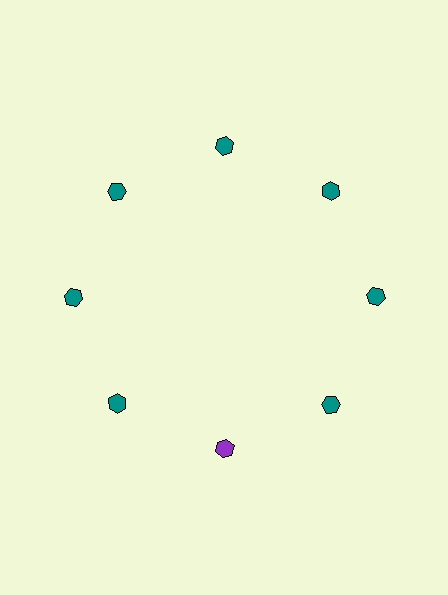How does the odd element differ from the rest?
It has a different color: purple instead of teal.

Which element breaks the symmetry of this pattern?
The purple hexagon at roughly the 6 o'clock position breaks the symmetry. All other shapes are teal hexagons.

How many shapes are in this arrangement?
There are 8 shapes arranged in a ring pattern.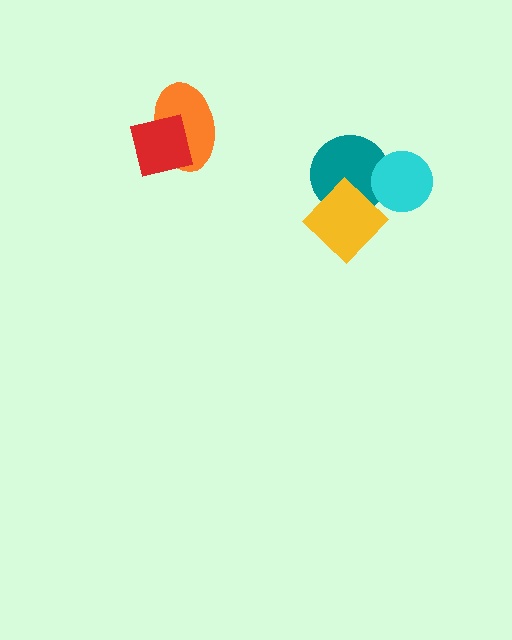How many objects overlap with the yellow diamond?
1 object overlaps with the yellow diamond.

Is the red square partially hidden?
No, no other shape covers it.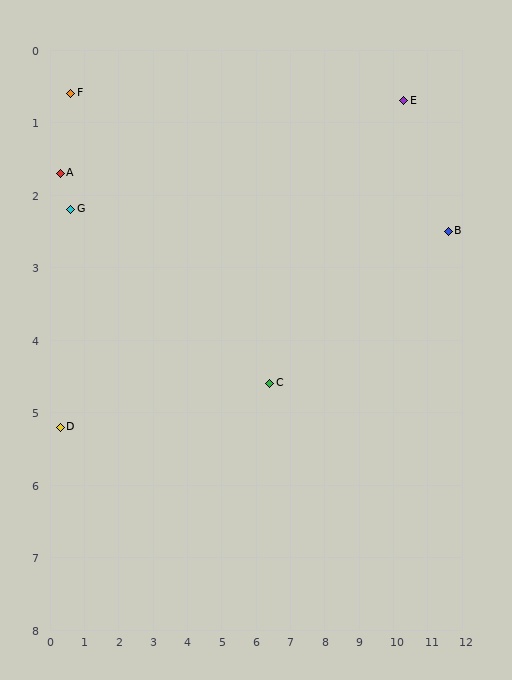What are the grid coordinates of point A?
Point A is at approximately (0.3, 1.7).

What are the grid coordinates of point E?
Point E is at approximately (10.3, 0.7).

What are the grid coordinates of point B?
Point B is at approximately (11.6, 2.5).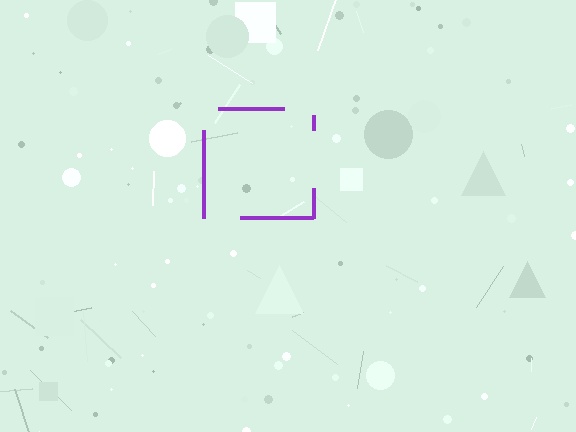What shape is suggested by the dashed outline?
The dashed outline suggests a square.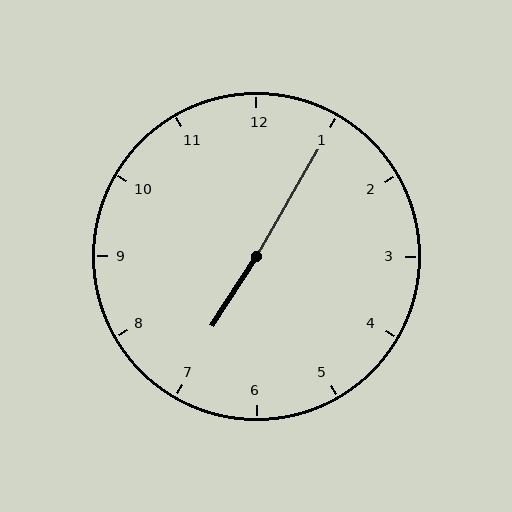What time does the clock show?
7:05.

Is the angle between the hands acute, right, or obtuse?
It is obtuse.